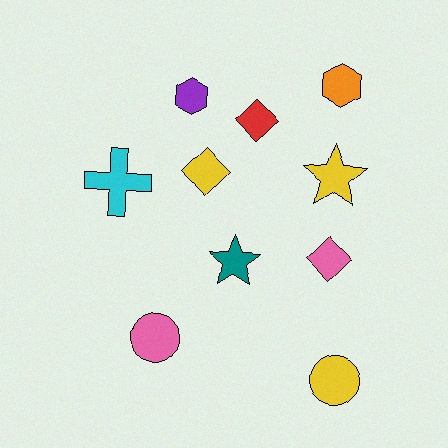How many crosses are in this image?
There is 1 cross.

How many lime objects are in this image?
There are no lime objects.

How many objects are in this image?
There are 10 objects.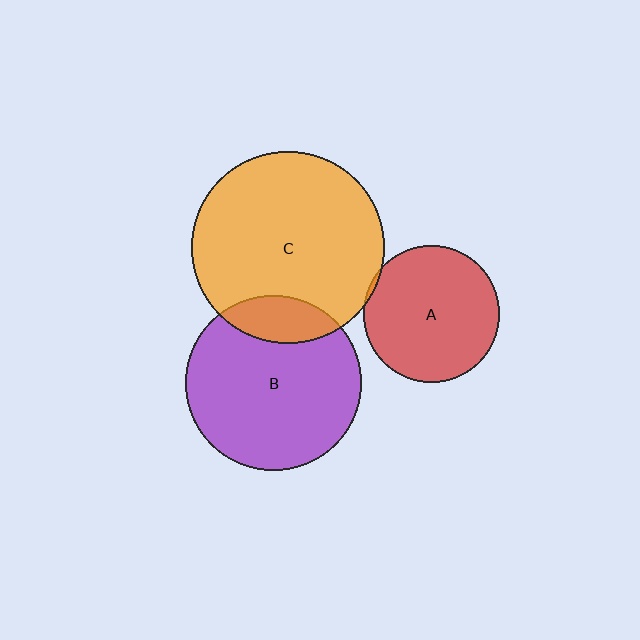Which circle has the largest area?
Circle C (orange).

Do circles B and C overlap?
Yes.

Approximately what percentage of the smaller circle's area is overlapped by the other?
Approximately 15%.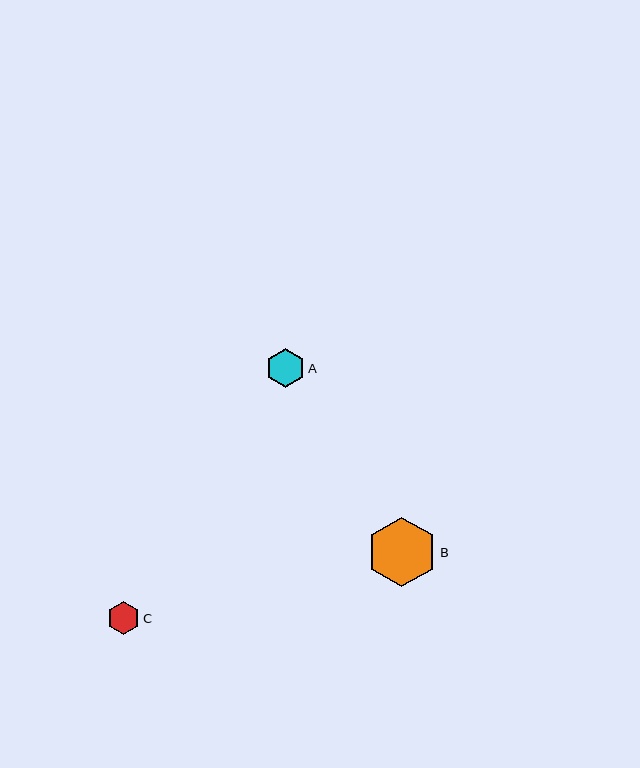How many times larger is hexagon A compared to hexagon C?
Hexagon A is approximately 1.2 times the size of hexagon C.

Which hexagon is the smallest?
Hexagon C is the smallest with a size of approximately 32 pixels.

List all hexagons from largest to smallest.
From largest to smallest: B, A, C.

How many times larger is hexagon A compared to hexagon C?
Hexagon A is approximately 1.2 times the size of hexagon C.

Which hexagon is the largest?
Hexagon B is the largest with a size of approximately 70 pixels.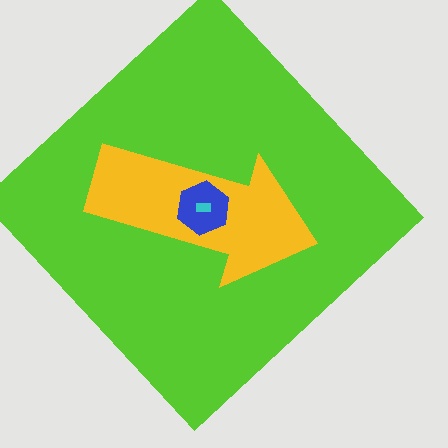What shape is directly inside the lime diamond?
The yellow arrow.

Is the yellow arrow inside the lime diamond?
Yes.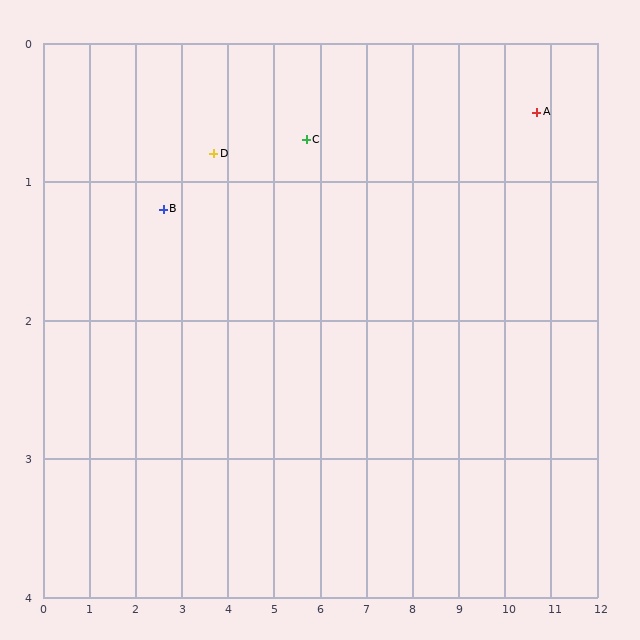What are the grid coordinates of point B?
Point B is at approximately (2.6, 1.2).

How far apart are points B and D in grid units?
Points B and D are about 1.2 grid units apart.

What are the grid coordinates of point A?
Point A is at approximately (10.7, 0.5).